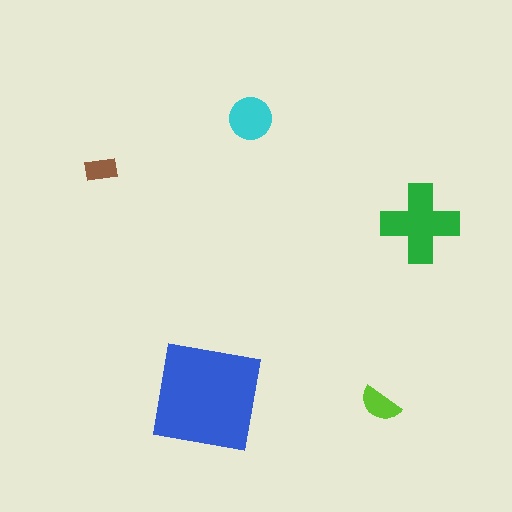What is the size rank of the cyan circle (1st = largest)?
3rd.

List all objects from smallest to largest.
The brown rectangle, the lime semicircle, the cyan circle, the green cross, the blue square.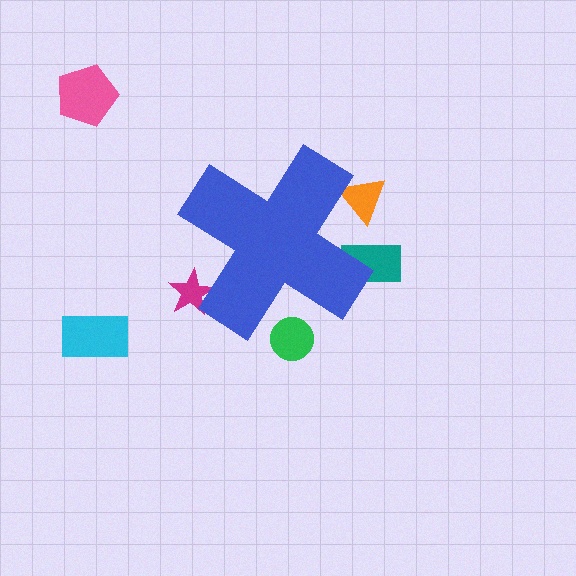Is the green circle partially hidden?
Yes, the green circle is partially hidden behind the blue cross.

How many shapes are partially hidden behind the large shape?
4 shapes are partially hidden.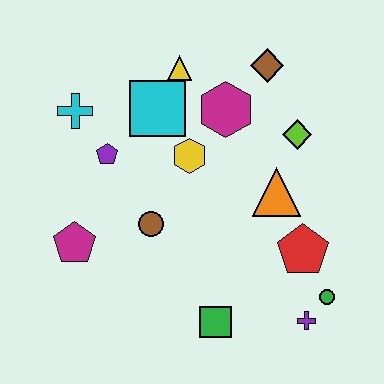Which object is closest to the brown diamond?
The magenta hexagon is closest to the brown diamond.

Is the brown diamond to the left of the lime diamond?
Yes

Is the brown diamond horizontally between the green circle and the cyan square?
Yes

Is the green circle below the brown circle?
Yes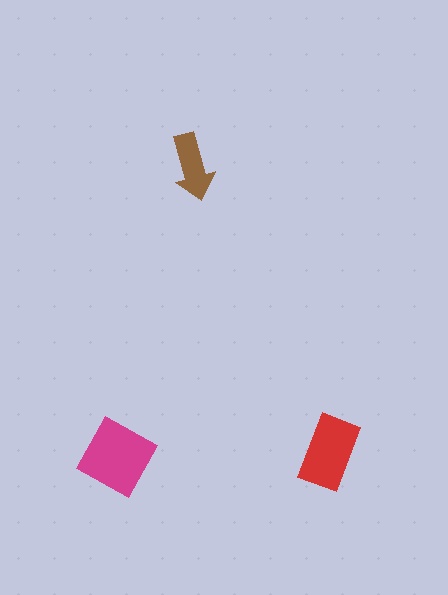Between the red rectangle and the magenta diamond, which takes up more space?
The magenta diamond.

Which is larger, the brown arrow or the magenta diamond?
The magenta diamond.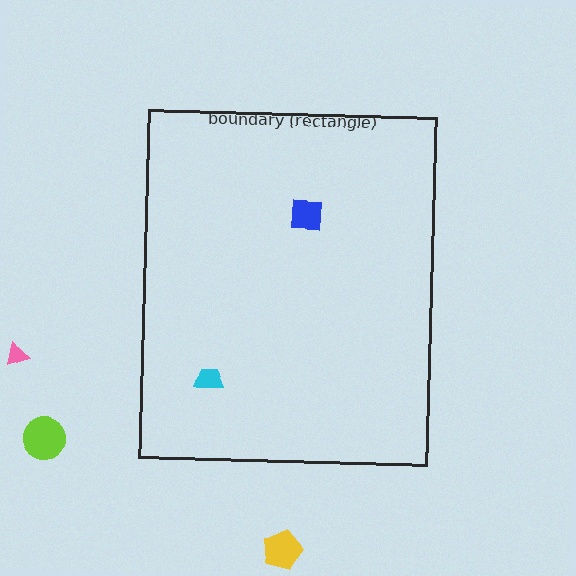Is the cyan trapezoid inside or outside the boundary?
Inside.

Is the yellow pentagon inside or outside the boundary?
Outside.